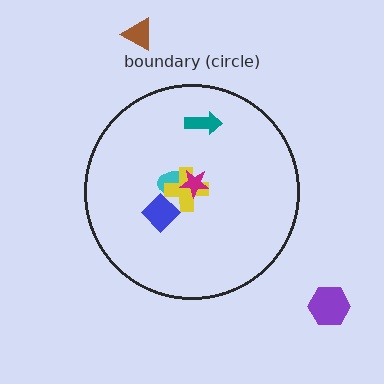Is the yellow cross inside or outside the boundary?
Inside.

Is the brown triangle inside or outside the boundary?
Outside.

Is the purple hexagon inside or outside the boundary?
Outside.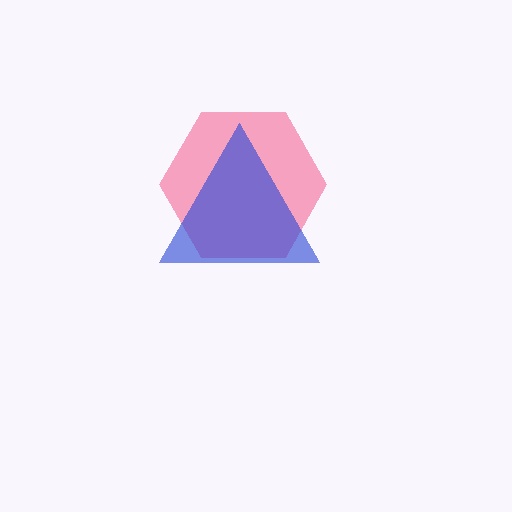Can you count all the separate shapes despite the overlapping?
Yes, there are 2 separate shapes.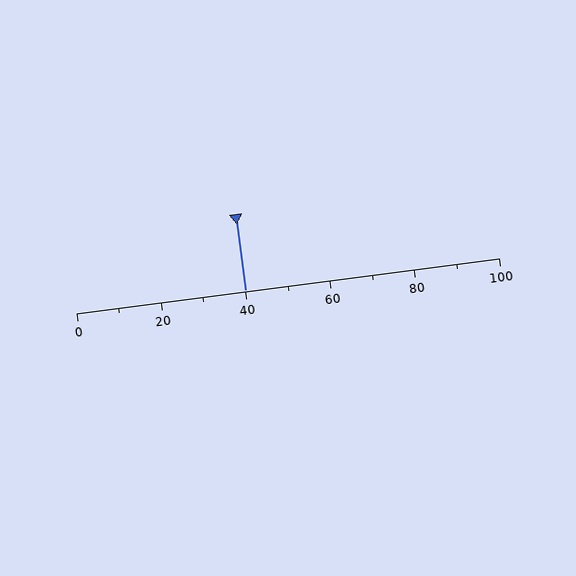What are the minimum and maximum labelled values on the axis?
The axis runs from 0 to 100.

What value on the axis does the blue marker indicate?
The marker indicates approximately 40.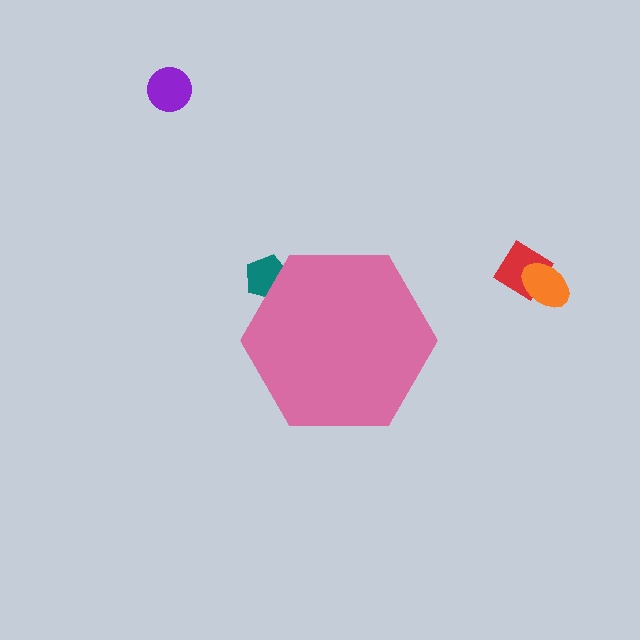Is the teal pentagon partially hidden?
Yes, the teal pentagon is partially hidden behind the pink hexagon.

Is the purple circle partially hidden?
No, the purple circle is fully visible.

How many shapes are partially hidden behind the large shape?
1 shape is partially hidden.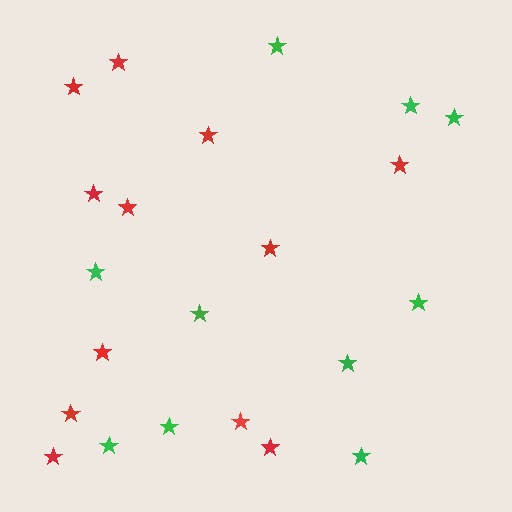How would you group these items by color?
There are 2 groups: one group of green stars (10) and one group of red stars (12).